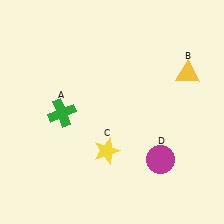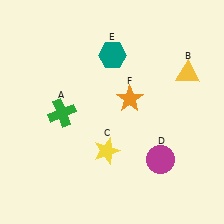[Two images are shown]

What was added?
A teal hexagon (E), an orange star (F) were added in Image 2.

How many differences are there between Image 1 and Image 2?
There are 2 differences between the two images.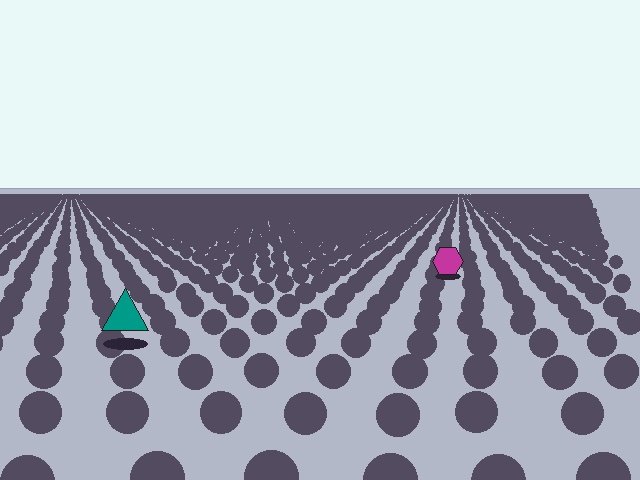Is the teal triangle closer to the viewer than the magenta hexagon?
Yes. The teal triangle is closer — you can tell from the texture gradient: the ground texture is coarser near it.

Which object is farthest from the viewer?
The magenta hexagon is farthest from the viewer. It appears smaller and the ground texture around it is denser.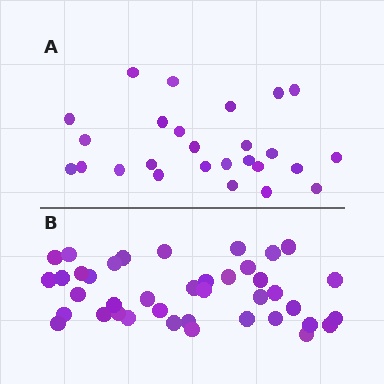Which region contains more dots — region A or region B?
Region B (the bottom region) has more dots.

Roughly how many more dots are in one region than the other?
Region B has approximately 15 more dots than region A.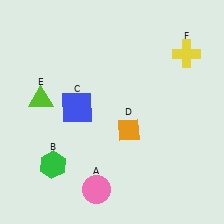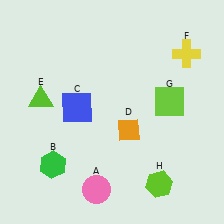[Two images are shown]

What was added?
A lime square (G), a lime hexagon (H) were added in Image 2.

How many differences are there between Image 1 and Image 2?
There are 2 differences between the two images.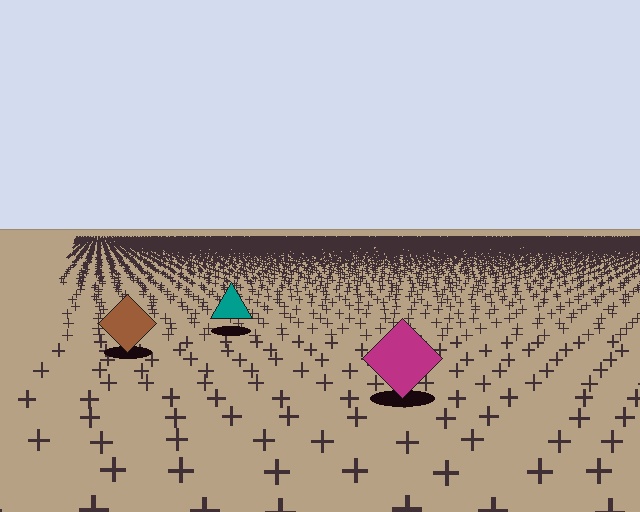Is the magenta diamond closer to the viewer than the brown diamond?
Yes. The magenta diamond is closer — you can tell from the texture gradient: the ground texture is coarser near it.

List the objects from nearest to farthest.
From nearest to farthest: the magenta diamond, the brown diamond, the teal triangle.